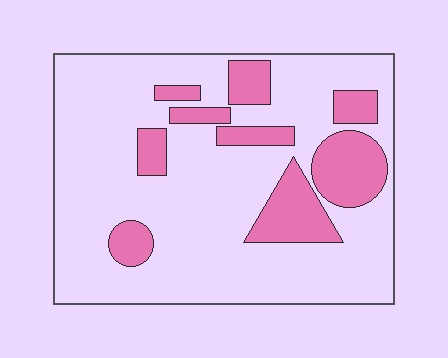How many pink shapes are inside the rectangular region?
9.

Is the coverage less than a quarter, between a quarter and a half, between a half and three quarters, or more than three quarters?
Less than a quarter.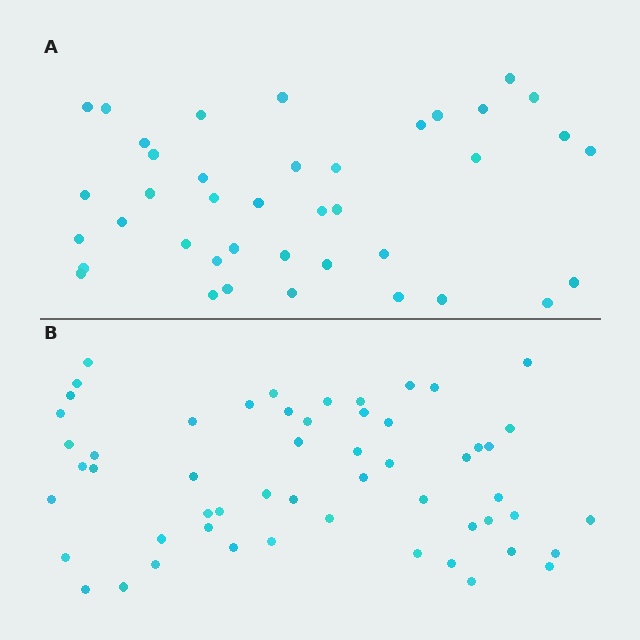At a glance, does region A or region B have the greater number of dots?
Region B (the bottom region) has more dots.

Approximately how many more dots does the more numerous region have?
Region B has approximately 15 more dots than region A.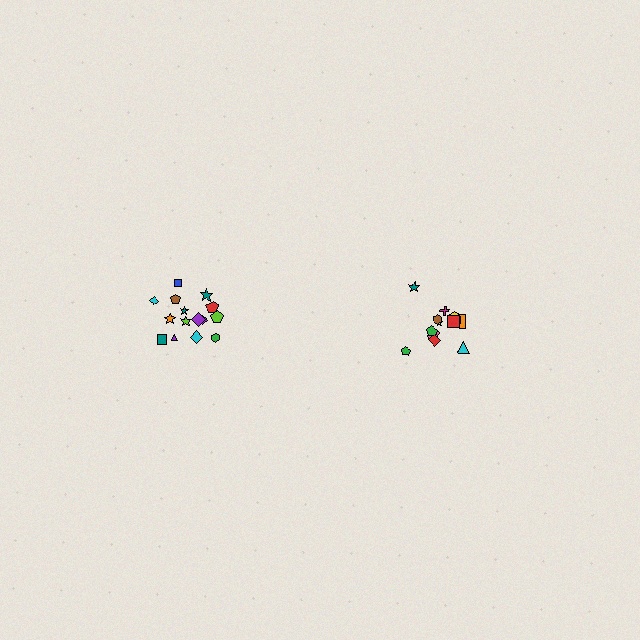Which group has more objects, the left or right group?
The left group.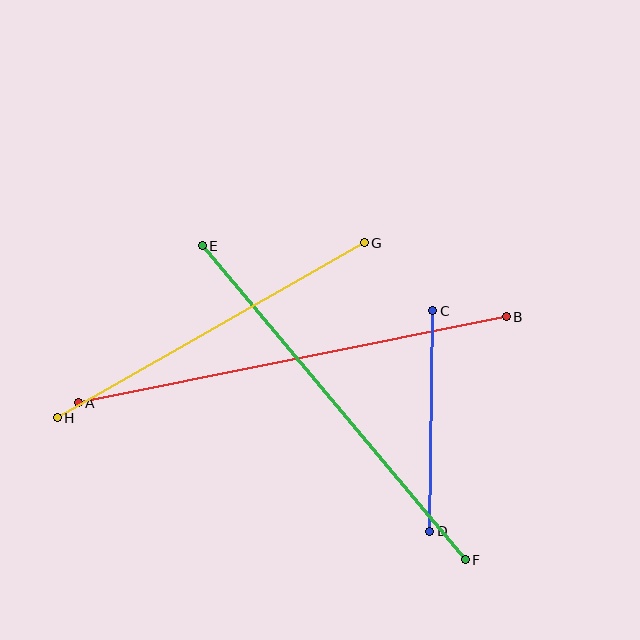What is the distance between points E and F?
The distance is approximately 409 pixels.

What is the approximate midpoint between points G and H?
The midpoint is at approximately (211, 330) pixels.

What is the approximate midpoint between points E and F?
The midpoint is at approximately (334, 403) pixels.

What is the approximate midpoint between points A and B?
The midpoint is at approximately (292, 360) pixels.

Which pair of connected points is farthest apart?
Points A and B are farthest apart.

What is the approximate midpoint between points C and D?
The midpoint is at approximately (431, 421) pixels.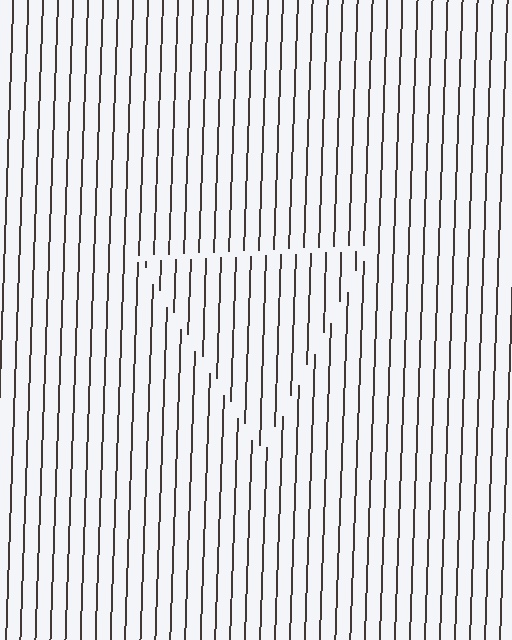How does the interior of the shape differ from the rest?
The interior of the shape contains the same grating, shifted by half a period — the contour is defined by the phase discontinuity where line-ends from the inner and outer gratings abut.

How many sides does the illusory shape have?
3 sides — the line-ends trace a triangle.